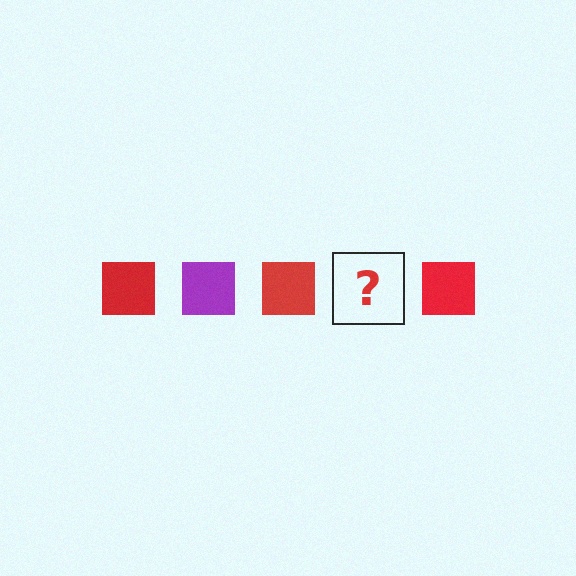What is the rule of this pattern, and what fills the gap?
The rule is that the pattern cycles through red, purple squares. The gap should be filled with a purple square.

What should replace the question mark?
The question mark should be replaced with a purple square.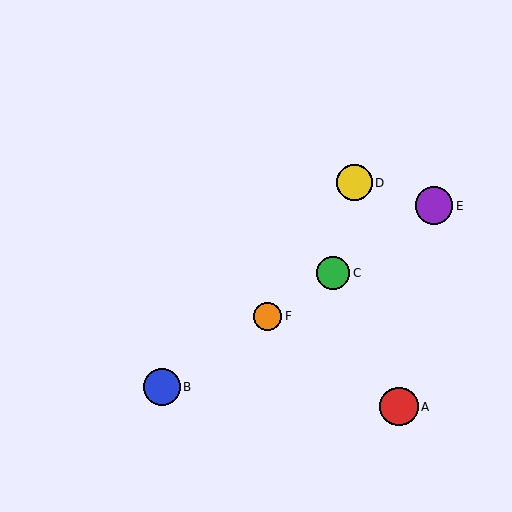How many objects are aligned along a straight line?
4 objects (B, C, E, F) are aligned along a straight line.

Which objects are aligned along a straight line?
Objects B, C, E, F are aligned along a straight line.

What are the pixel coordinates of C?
Object C is at (333, 273).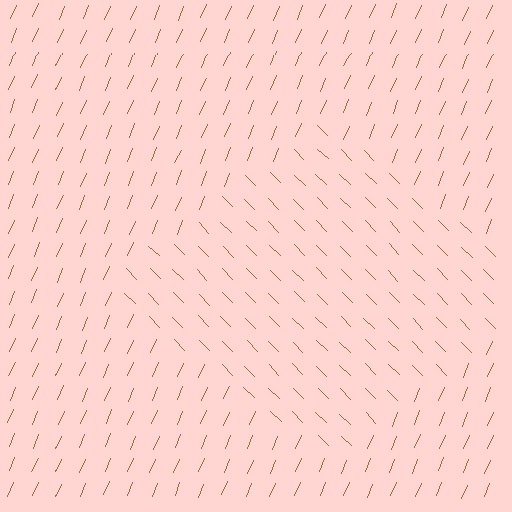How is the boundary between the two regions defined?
The boundary is defined purely by a change in line orientation (approximately 68 degrees difference). All lines are the same color and thickness.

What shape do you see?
I see a diamond.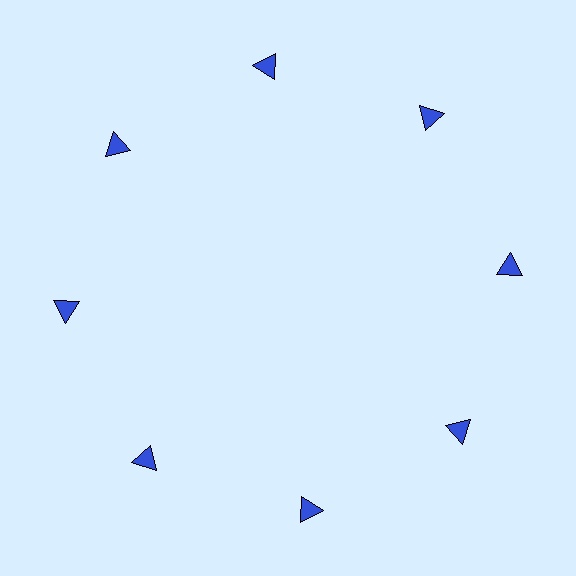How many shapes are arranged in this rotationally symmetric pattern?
There are 8 shapes, arranged in 8 groups of 1.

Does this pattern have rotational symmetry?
Yes, this pattern has 8-fold rotational symmetry. It looks the same after rotating 45 degrees around the center.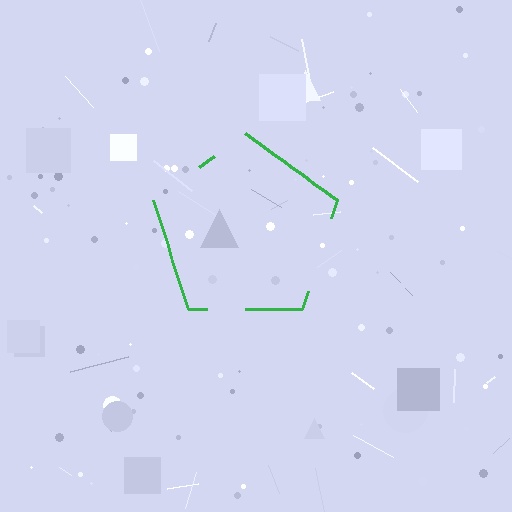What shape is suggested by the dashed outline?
The dashed outline suggests a pentagon.